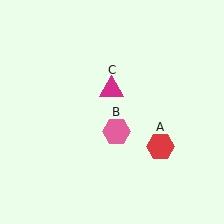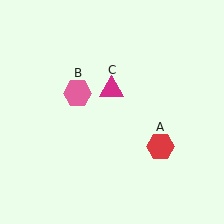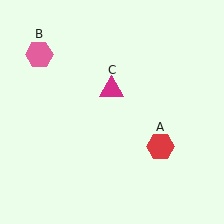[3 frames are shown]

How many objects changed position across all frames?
1 object changed position: pink hexagon (object B).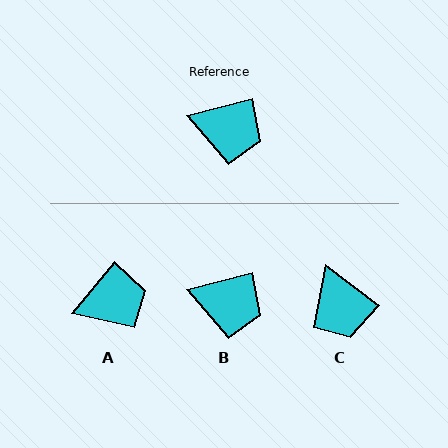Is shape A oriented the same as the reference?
No, it is off by about 37 degrees.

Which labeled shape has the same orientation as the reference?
B.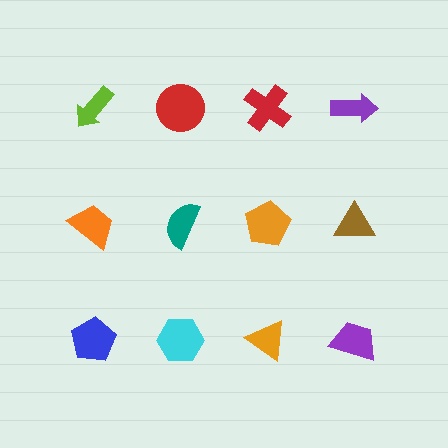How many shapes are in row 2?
4 shapes.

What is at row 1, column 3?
A red cross.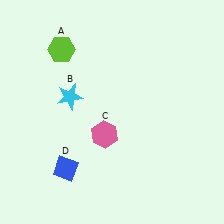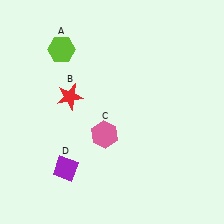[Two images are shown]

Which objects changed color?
B changed from cyan to red. D changed from blue to purple.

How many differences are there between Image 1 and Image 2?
There are 2 differences between the two images.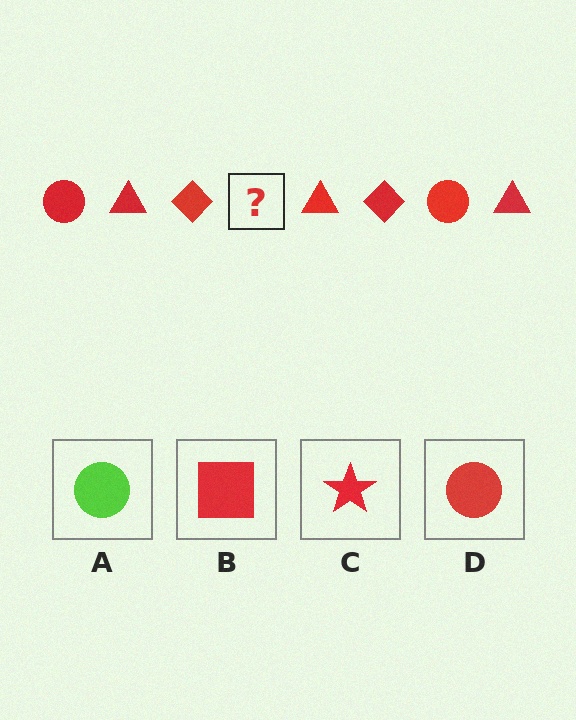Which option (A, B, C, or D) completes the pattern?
D.